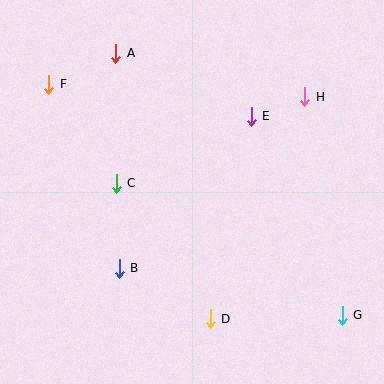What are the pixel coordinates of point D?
Point D is at (210, 319).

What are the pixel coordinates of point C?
Point C is at (116, 183).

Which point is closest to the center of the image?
Point C at (116, 183) is closest to the center.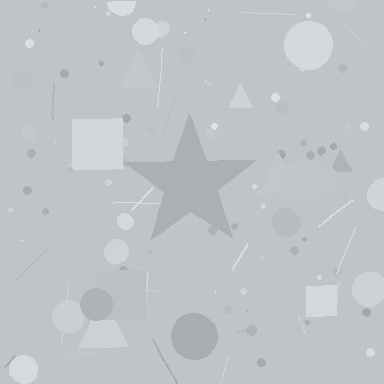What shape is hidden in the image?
A star is hidden in the image.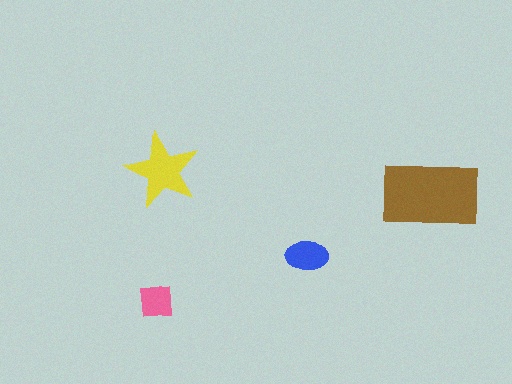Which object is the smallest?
The pink square.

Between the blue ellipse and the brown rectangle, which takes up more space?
The brown rectangle.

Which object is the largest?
The brown rectangle.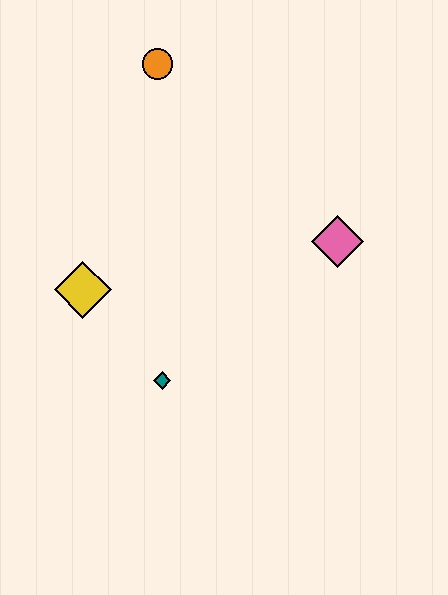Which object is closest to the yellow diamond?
The teal diamond is closest to the yellow diamond.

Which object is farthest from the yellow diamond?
The pink diamond is farthest from the yellow diamond.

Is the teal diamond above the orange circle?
No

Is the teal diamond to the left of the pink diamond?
Yes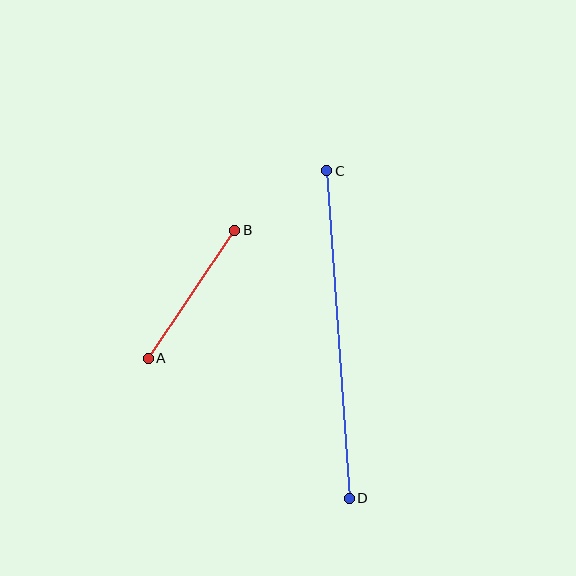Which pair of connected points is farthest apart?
Points C and D are farthest apart.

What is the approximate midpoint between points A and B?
The midpoint is at approximately (191, 294) pixels.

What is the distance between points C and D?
The distance is approximately 328 pixels.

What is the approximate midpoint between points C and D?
The midpoint is at approximately (338, 335) pixels.